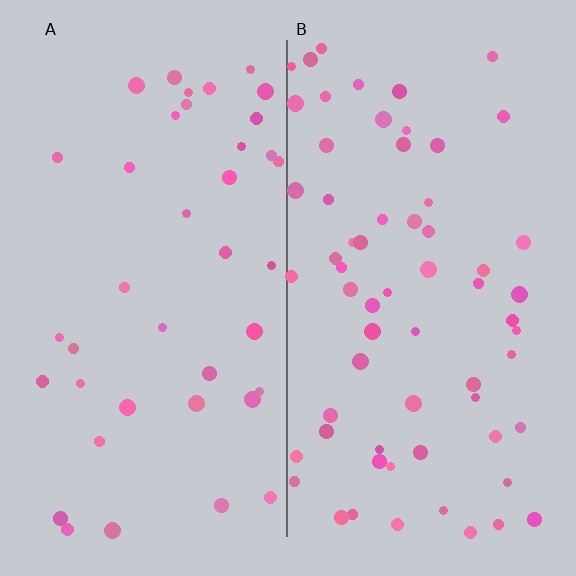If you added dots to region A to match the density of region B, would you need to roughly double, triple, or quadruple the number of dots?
Approximately double.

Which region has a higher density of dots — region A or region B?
B (the right).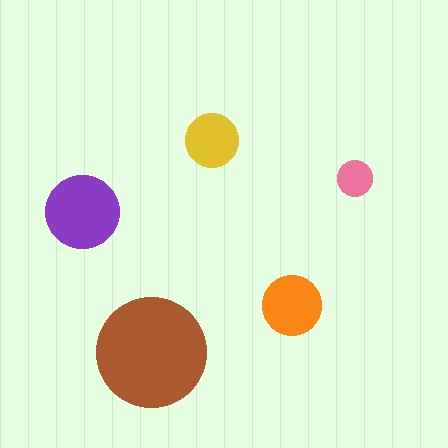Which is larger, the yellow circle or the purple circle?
The purple one.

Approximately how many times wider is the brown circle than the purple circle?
About 1.5 times wider.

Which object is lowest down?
The brown circle is bottommost.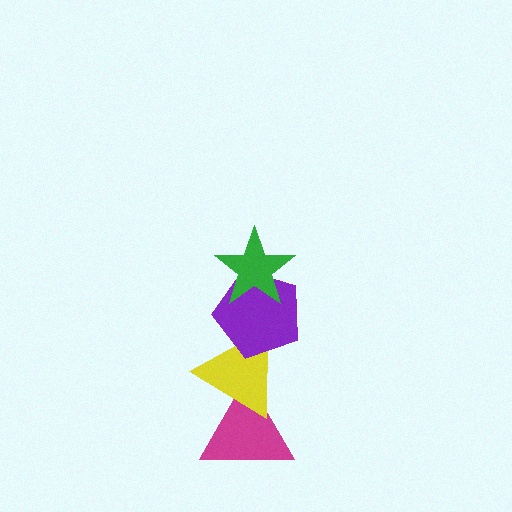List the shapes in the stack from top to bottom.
From top to bottom: the green star, the purple pentagon, the yellow triangle, the magenta triangle.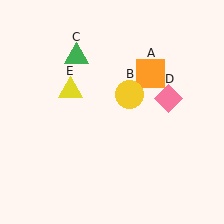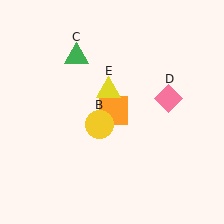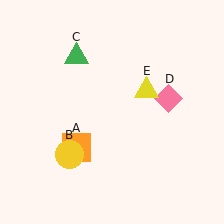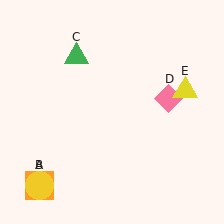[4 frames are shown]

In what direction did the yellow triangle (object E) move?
The yellow triangle (object E) moved right.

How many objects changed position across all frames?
3 objects changed position: orange square (object A), yellow circle (object B), yellow triangle (object E).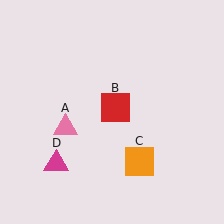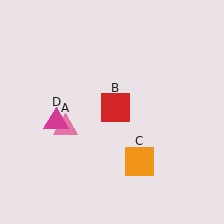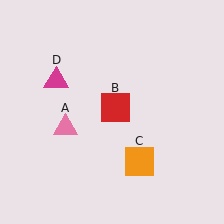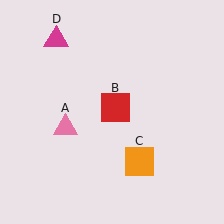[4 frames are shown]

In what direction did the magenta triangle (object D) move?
The magenta triangle (object D) moved up.